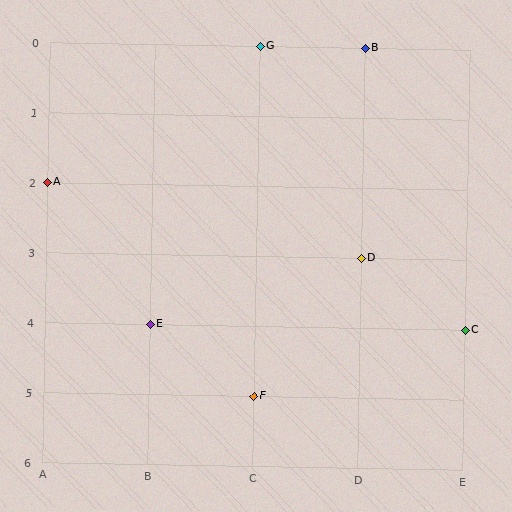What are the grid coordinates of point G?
Point G is at grid coordinates (C, 0).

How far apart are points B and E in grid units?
Points B and E are 2 columns and 4 rows apart (about 4.5 grid units diagonally).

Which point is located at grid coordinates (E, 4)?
Point C is at (E, 4).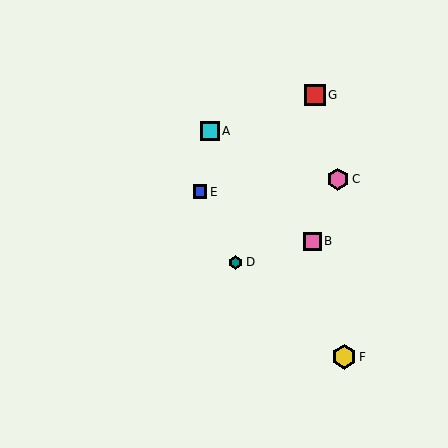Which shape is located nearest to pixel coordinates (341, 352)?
The yellow hexagon (labeled F) at (344, 357) is nearest to that location.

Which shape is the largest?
The yellow hexagon (labeled F) is the largest.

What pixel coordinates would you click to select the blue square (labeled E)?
Click at (200, 192) to select the blue square E.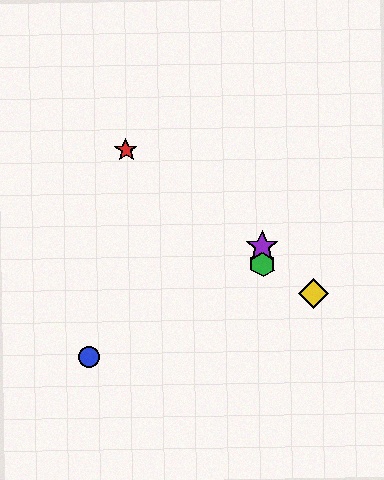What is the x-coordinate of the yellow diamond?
The yellow diamond is at x≈313.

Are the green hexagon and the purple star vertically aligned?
Yes, both are at x≈262.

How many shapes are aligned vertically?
2 shapes (the green hexagon, the purple star) are aligned vertically.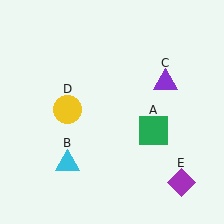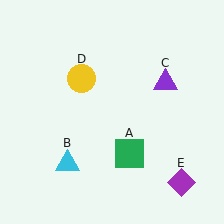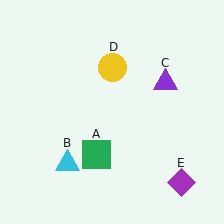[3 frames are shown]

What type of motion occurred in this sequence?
The green square (object A), yellow circle (object D) rotated clockwise around the center of the scene.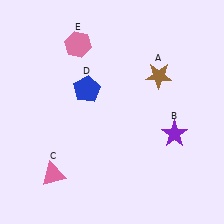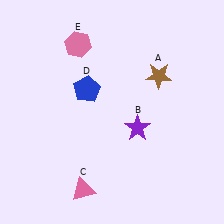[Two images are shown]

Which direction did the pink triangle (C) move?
The pink triangle (C) moved right.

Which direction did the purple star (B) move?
The purple star (B) moved left.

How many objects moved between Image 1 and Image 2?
2 objects moved between the two images.